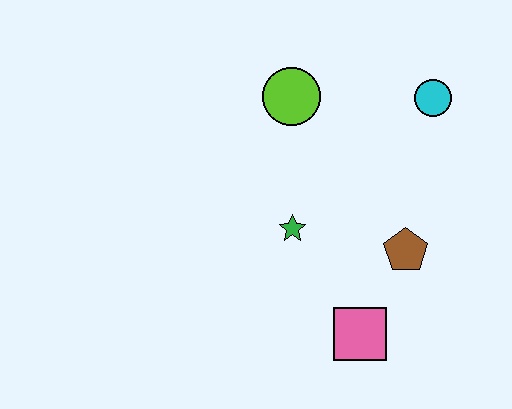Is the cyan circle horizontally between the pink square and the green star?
No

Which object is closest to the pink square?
The brown pentagon is closest to the pink square.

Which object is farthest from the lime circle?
The pink square is farthest from the lime circle.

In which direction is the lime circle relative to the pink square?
The lime circle is above the pink square.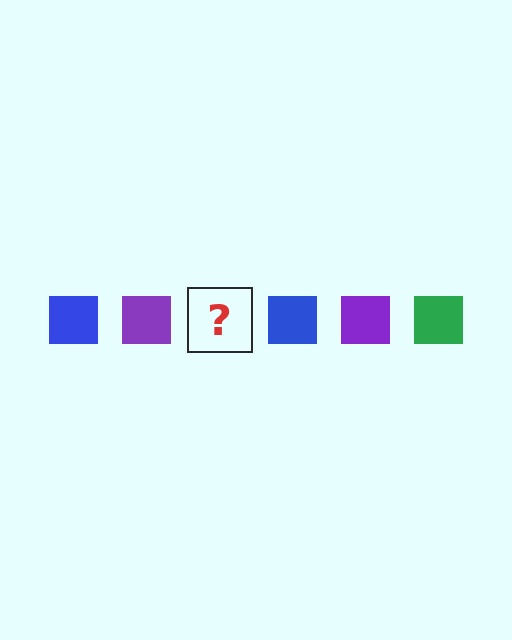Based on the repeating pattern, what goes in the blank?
The blank should be a green square.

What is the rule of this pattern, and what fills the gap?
The rule is that the pattern cycles through blue, purple, green squares. The gap should be filled with a green square.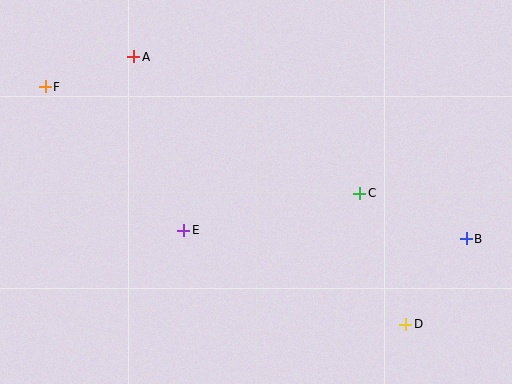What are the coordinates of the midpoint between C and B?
The midpoint between C and B is at (413, 216).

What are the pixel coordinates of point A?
Point A is at (134, 57).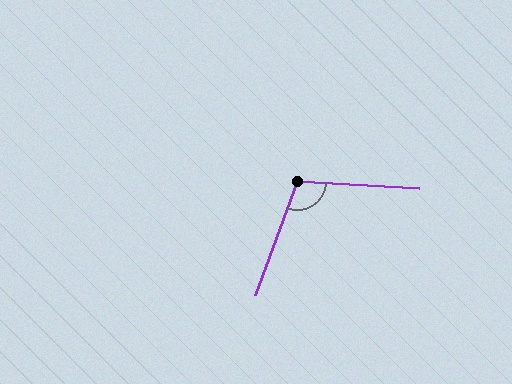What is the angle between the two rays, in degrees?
Approximately 107 degrees.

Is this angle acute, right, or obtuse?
It is obtuse.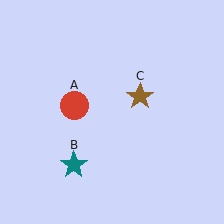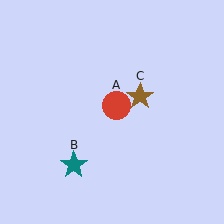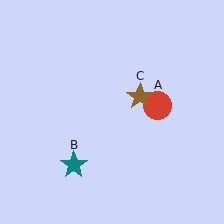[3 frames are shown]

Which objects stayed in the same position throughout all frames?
Teal star (object B) and brown star (object C) remained stationary.